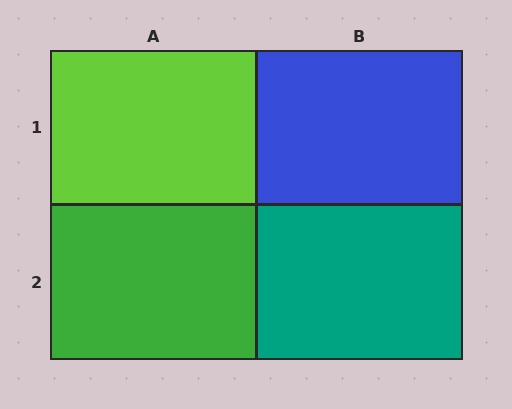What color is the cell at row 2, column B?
Teal.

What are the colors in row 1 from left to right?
Lime, blue.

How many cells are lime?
1 cell is lime.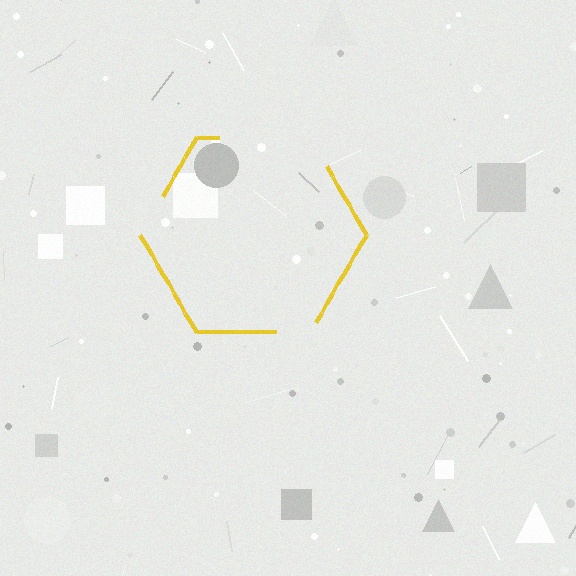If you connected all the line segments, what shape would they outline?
They would outline a hexagon.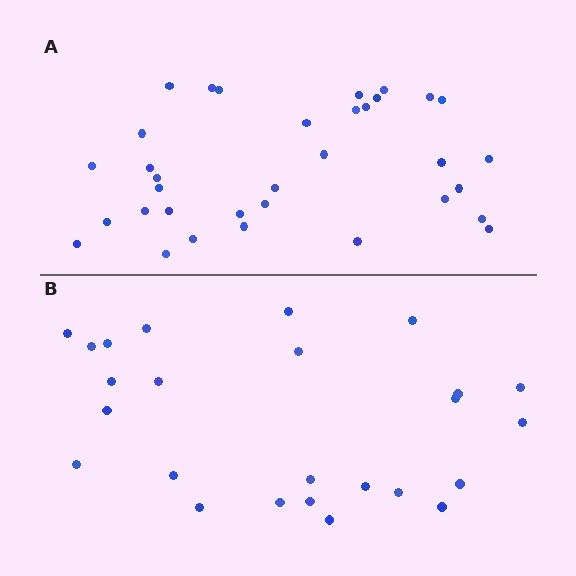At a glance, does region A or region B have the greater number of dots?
Region A (the top region) has more dots.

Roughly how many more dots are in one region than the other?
Region A has roughly 8 or so more dots than region B.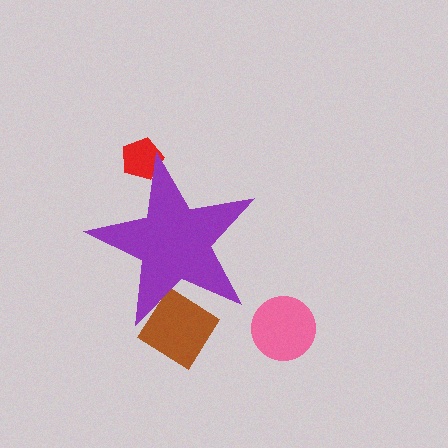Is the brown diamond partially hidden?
Yes, the brown diamond is partially hidden behind the purple star.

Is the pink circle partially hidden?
No, the pink circle is fully visible.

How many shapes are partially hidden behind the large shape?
2 shapes are partially hidden.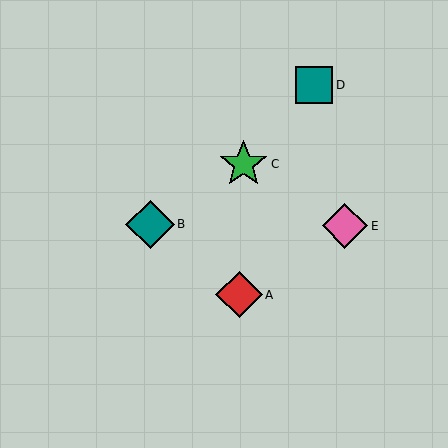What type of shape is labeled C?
Shape C is a green star.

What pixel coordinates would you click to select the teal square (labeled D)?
Click at (314, 85) to select the teal square D.